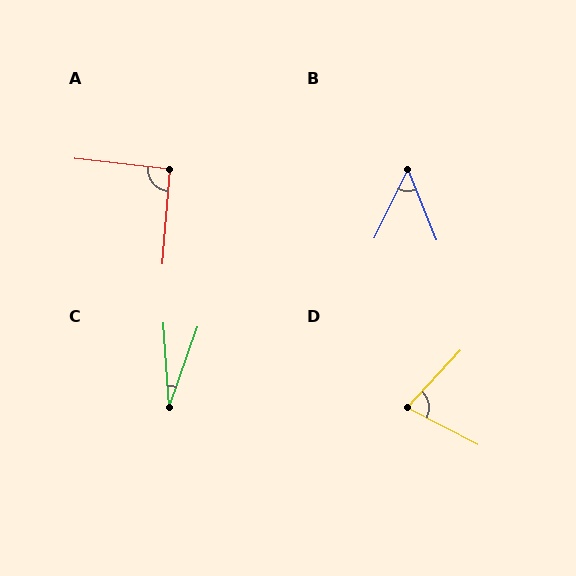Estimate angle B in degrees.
Approximately 48 degrees.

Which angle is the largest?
A, at approximately 92 degrees.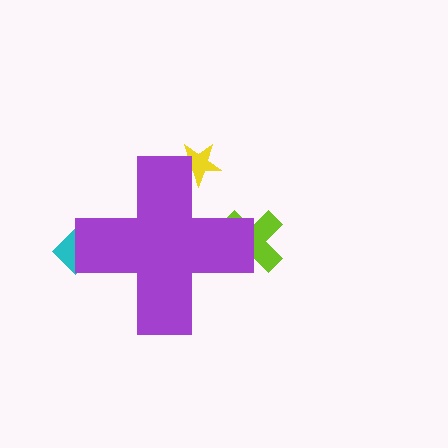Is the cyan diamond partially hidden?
Yes, the cyan diamond is partially hidden behind the purple cross.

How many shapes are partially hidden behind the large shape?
3 shapes are partially hidden.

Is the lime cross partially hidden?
Yes, the lime cross is partially hidden behind the purple cross.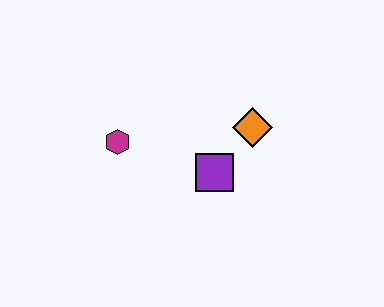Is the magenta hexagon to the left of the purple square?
Yes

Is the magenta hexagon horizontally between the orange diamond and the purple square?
No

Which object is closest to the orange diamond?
The purple square is closest to the orange diamond.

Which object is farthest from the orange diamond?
The magenta hexagon is farthest from the orange diamond.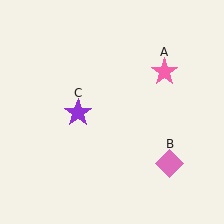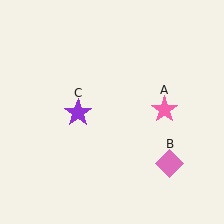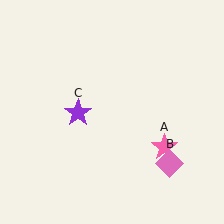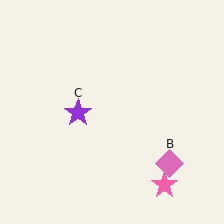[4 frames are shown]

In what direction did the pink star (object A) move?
The pink star (object A) moved down.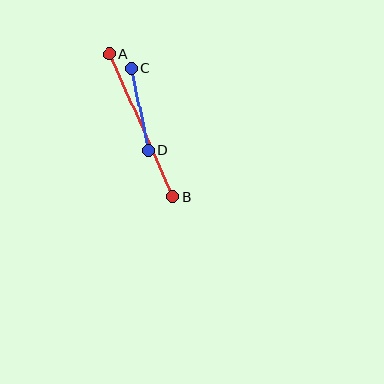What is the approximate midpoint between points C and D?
The midpoint is at approximately (140, 110) pixels.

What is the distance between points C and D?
The distance is approximately 83 pixels.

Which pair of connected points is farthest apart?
Points A and B are farthest apart.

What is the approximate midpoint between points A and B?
The midpoint is at approximately (141, 126) pixels.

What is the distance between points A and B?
The distance is approximately 156 pixels.